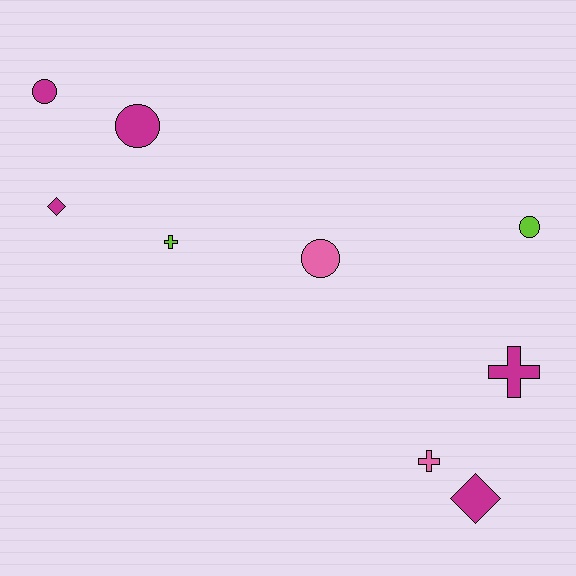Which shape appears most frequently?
Circle, with 4 objects.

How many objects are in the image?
There are 9 objects.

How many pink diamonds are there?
There are no pink diamonds.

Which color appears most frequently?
Magenta, with 5 objects.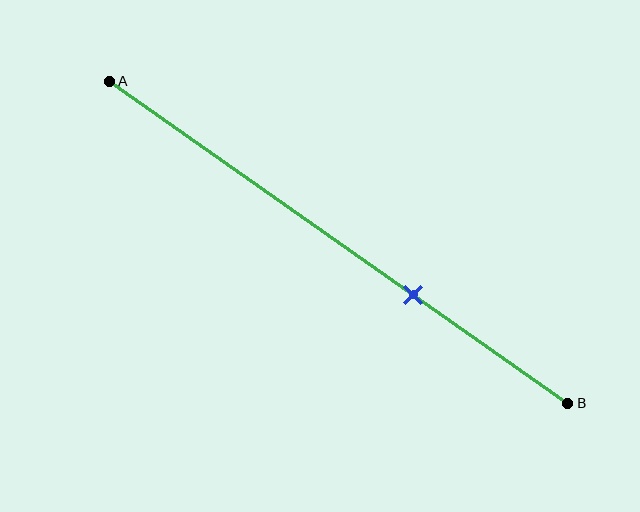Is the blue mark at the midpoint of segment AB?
No, the mark is at about 65% from A, not at the 50% midpoint.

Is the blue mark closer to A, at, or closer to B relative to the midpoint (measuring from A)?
The blue mark is closer to point B than the midpoint of segment AB.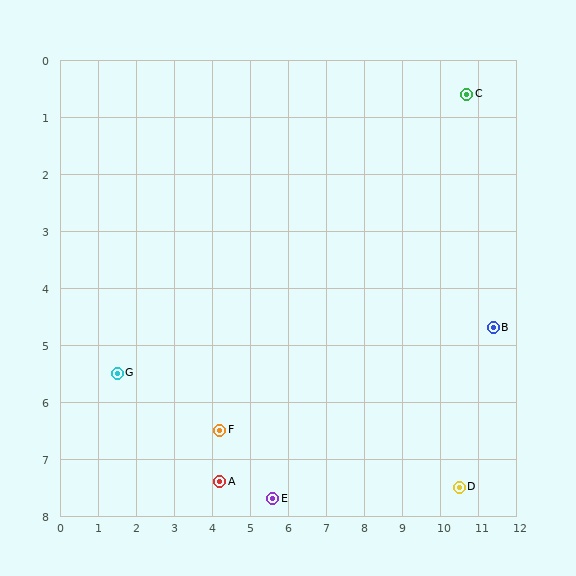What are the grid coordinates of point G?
Point G is at approximately (1.5, 5.5).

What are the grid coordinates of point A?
Point A is at approximately (4.2, 7.4).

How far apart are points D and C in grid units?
Points D and C are about 6.9 grid units apart.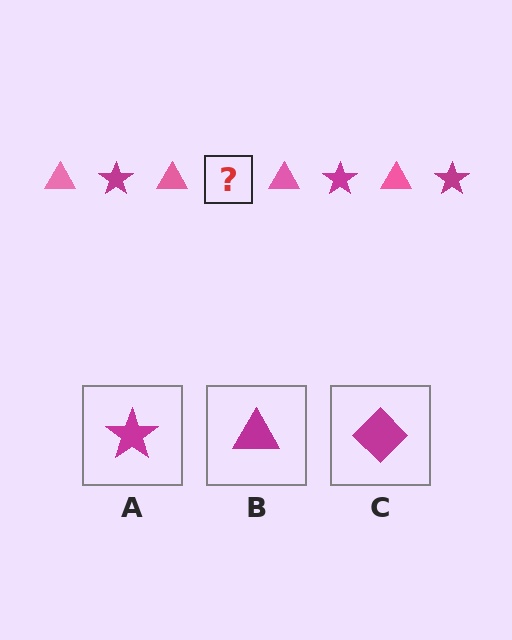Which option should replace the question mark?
Option A.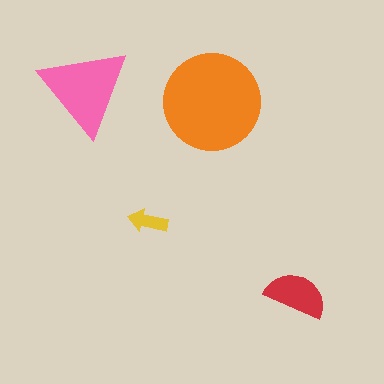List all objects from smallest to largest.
The yellow arrow, the red semicircle, the pink triangle, the orange circle.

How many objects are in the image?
There are 4 objects in the image.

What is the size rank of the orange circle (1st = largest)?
1st.